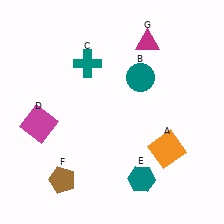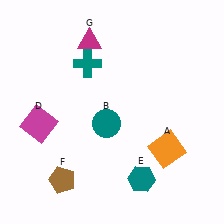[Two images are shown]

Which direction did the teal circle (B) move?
The teal circle (B) moved down.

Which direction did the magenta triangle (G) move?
The magenta triangle (G) moved left.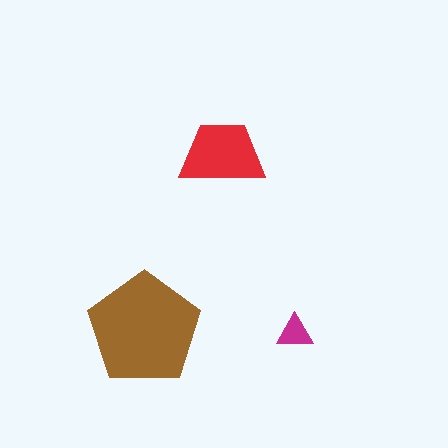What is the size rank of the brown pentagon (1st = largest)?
1st.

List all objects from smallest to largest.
The magenta triangle, the red trapezoid, the brown pentagon.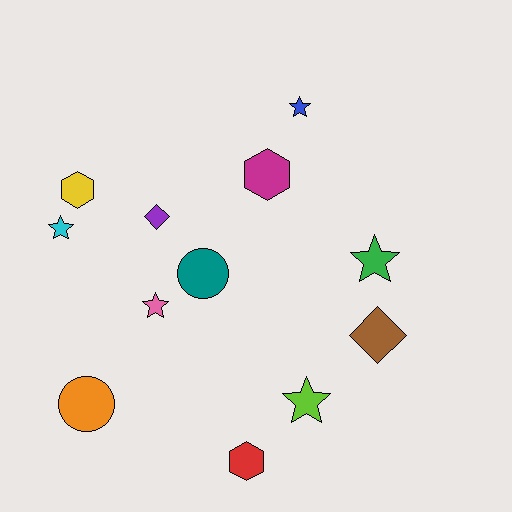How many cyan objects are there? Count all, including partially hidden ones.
There is 1 cyan object.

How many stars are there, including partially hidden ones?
There are 5 stars.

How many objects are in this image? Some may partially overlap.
There are 12 objects.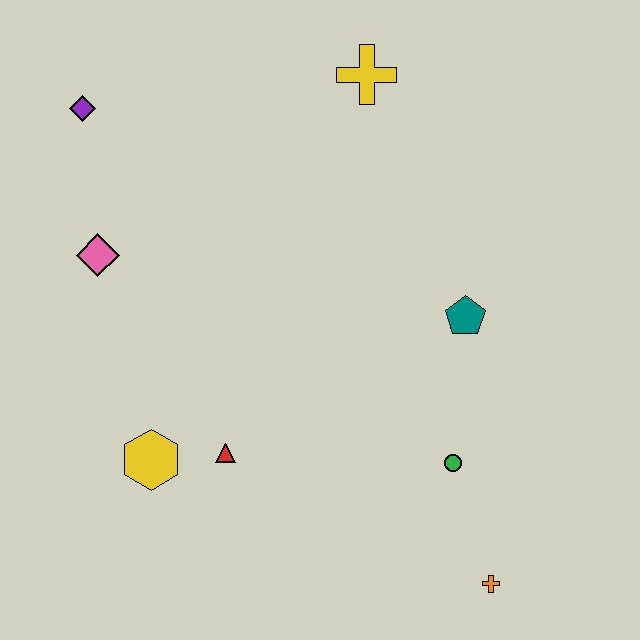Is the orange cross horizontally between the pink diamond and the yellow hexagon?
No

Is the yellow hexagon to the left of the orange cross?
Yes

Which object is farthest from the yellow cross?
The orange cross is farthest from the yellow cross.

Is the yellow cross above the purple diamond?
Yes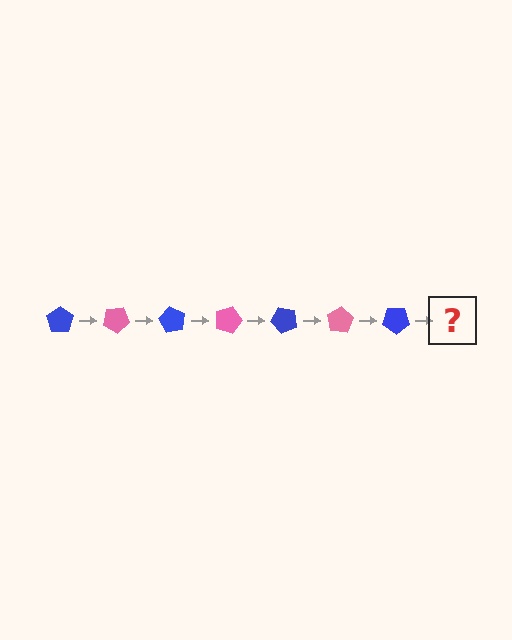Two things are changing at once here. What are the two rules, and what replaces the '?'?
The two rules are that it rotates 30 degrees each step and the color cycles through blue and pink. The '?' should be a pink pentagon, rotated 210 degrees from the start.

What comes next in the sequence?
The next element should be a pink pentagon, rotated 210 degrees from the start.